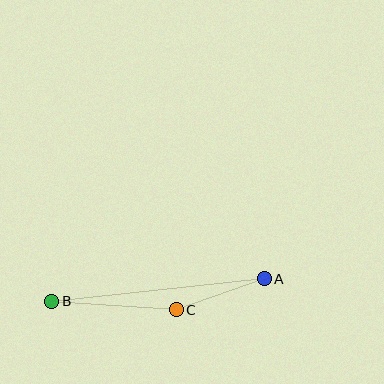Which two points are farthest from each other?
Points A and B are farthest from each other.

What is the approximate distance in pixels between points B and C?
The distance between B and C is approximately 125 pixels.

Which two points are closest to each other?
Points A and C are closest to each other.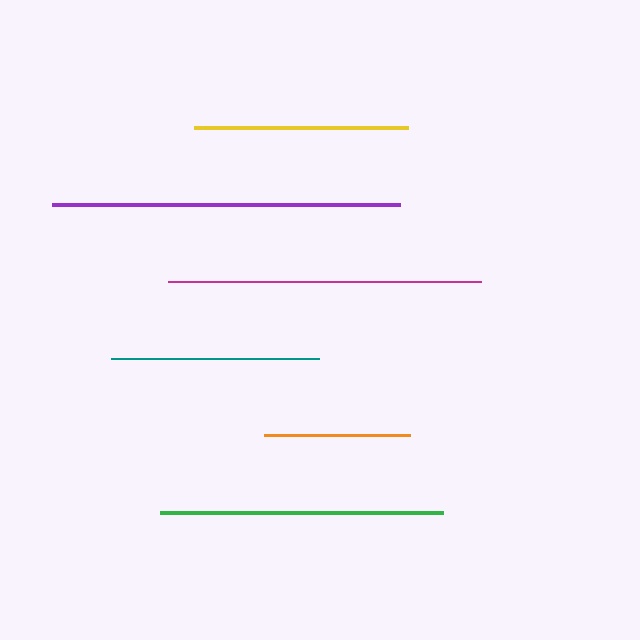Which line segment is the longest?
The purple line is the longest at approximately 348 pixels.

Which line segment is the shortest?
The orange line is the shortest at approximately 146 pixels.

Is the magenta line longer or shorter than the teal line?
The magenta line is longer than the teal line.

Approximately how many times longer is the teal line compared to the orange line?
The teal line is approximately 1.4 times the length of the orange line.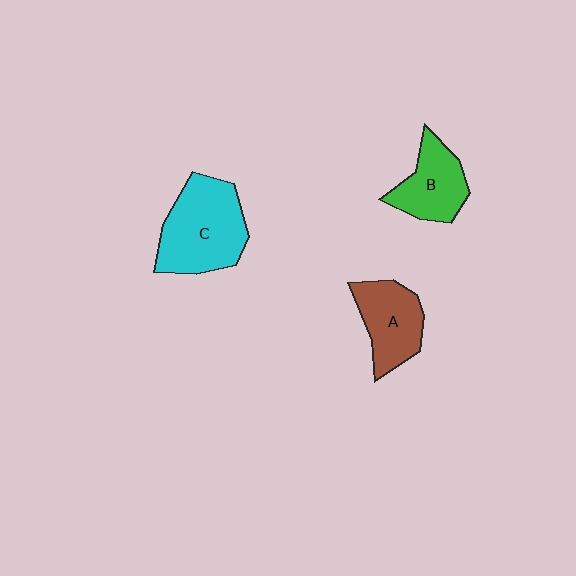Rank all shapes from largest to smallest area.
From largest to smallest: C (cyan), A (brown), B (green).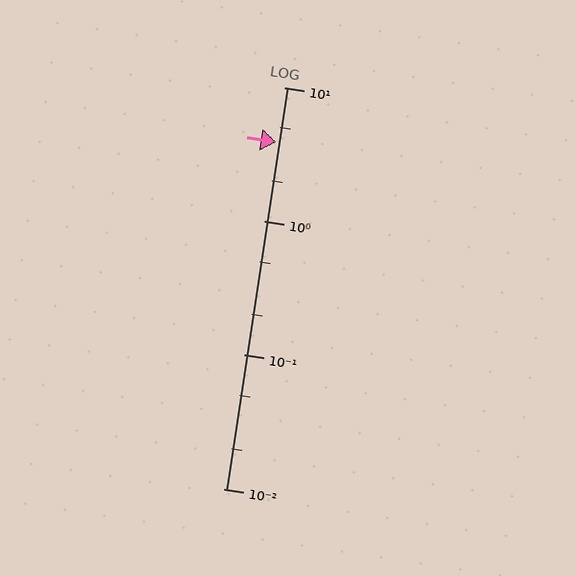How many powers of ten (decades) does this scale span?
The scale spans 3 decades, from 0.01 to 10.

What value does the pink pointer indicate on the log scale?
The pointer indicates approximately 3.9.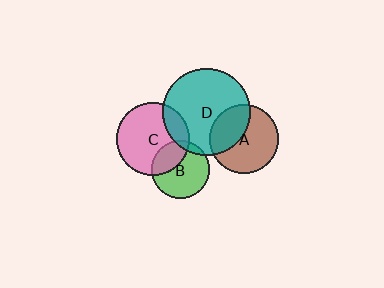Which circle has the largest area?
Circle D (teal).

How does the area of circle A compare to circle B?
Approximately 1.4 times.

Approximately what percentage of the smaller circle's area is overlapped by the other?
Approximately 35%.